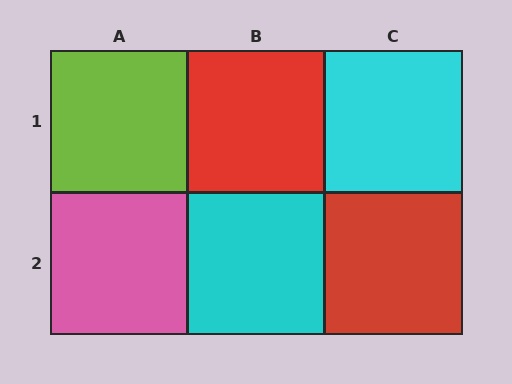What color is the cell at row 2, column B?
Cyan.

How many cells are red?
2 cells are red.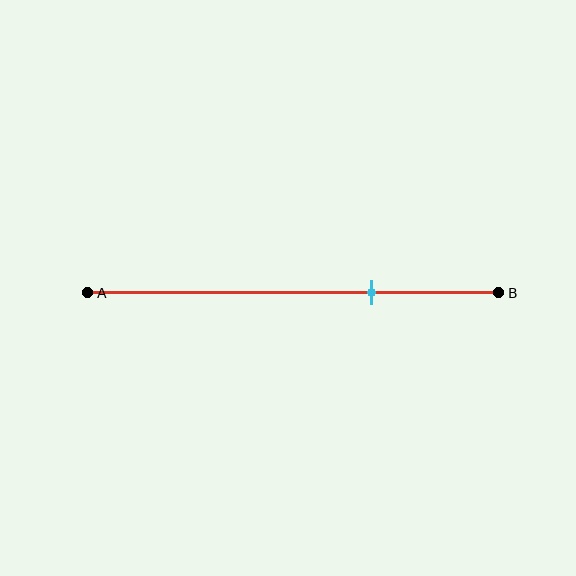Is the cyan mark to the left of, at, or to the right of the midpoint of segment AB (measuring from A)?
The cyan mark is to the right of the midpoint of segment AB.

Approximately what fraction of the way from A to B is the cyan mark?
The cyan mark is approximately 70% of the way from A to B.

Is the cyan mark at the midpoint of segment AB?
No, the mark is at about 70% from A, not at the 50% midpoint.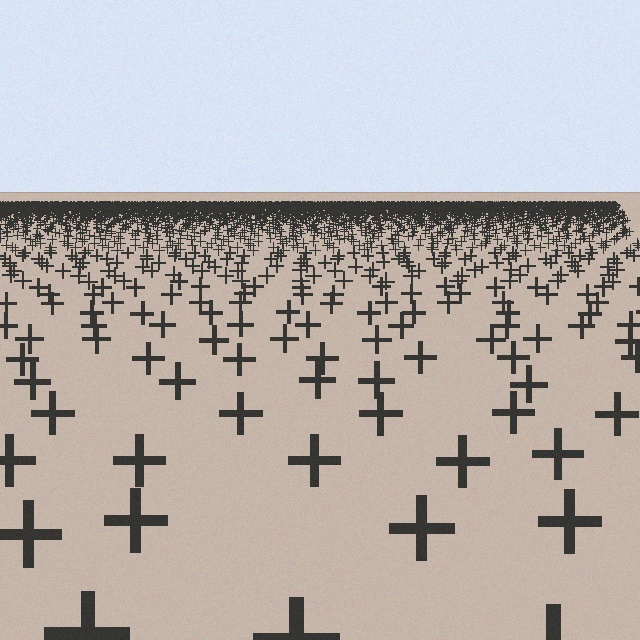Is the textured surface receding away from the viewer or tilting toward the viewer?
The surface is receding away from the viewer. Texture elements get smaller and denser toward the top.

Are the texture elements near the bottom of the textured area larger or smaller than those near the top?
Larger. Near the bottom, elements are closer to the viewer and appear at a bigger on-screen size.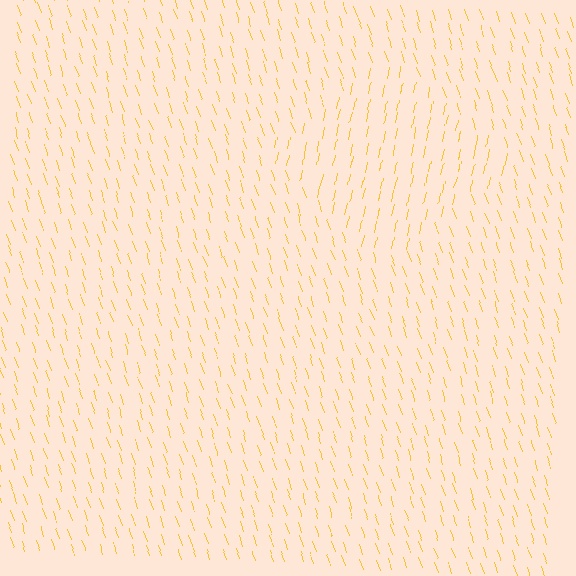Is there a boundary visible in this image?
Yes, there is a texture boundary formed by a change in line orientation.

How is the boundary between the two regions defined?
The boundary is defined purely by a change in line orientation (approximately 31 degrees difference). All lines are the same color and thickness.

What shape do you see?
I see a diamond.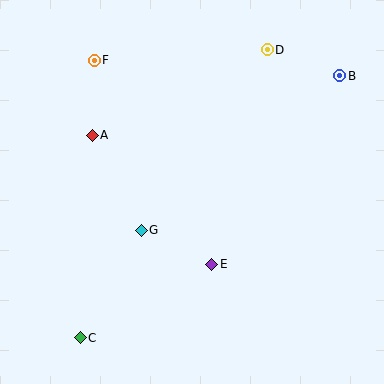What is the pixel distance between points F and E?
The distance between F and E is 235 pixels.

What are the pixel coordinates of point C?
Point C is at (80, 338).